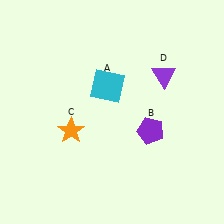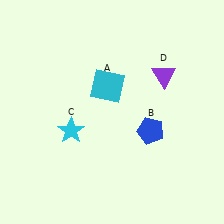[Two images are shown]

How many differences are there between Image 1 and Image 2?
There are 2 differences between the two images.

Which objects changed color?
B changed from purple to blue. C changed from orange to cyan.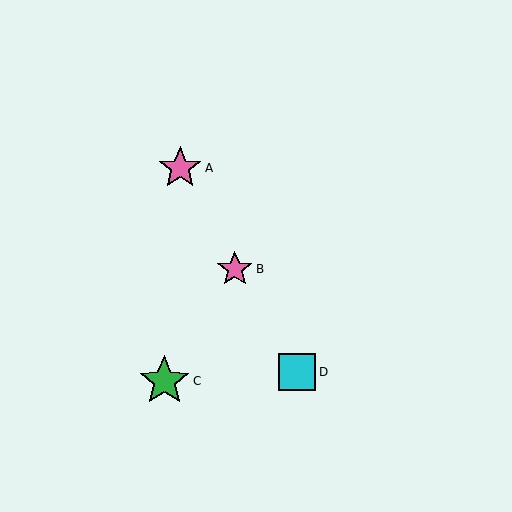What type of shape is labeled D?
Shape D is a cyan square.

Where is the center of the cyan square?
The center of the cyan square is at (297, 372).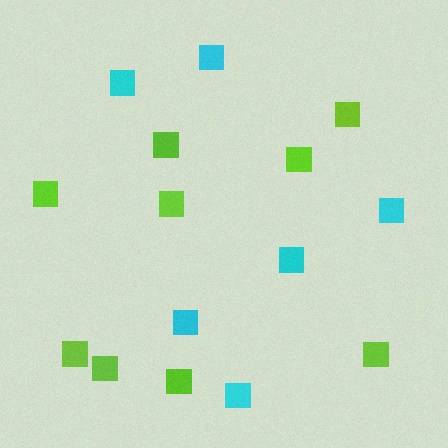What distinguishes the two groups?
There are 2 groups: one group of lime squares (9) and one group of cyan squares (6).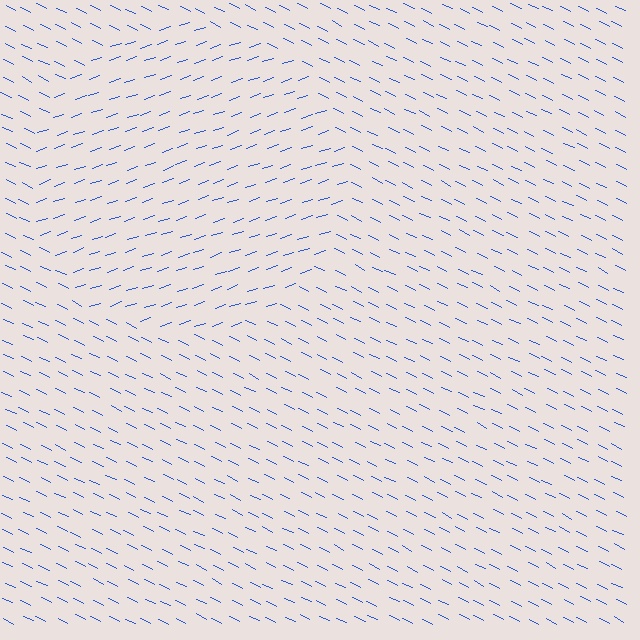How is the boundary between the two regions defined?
The boundary is defined purely by a change in line orientation (approximately 45 degrees difference). All lines are the same color and thickness.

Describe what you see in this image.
The image is filled with small blue line segments. A circle region in the image has lines oriented differently from the surrounding lines, creating a visible texture boundary.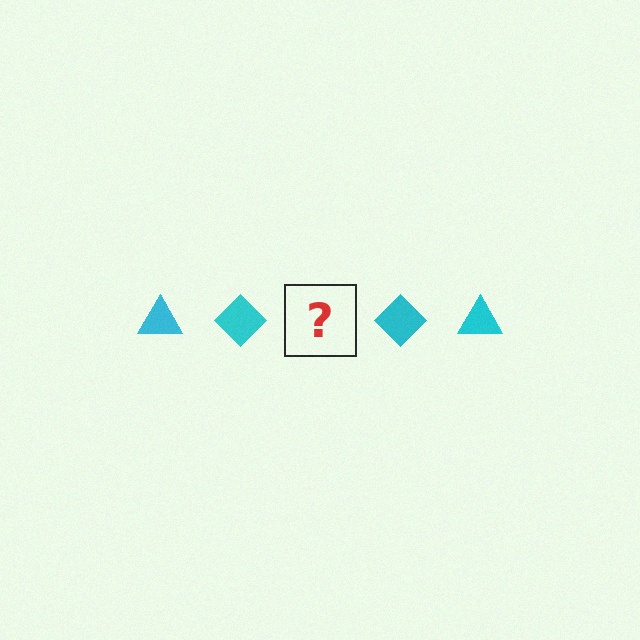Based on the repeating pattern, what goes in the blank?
The blank should be a cyan triangle.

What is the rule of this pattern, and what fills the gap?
The rule is that the pattern cycles through triangle, diamond shapes in cyan. The gap should be filled with a cyan triangle.